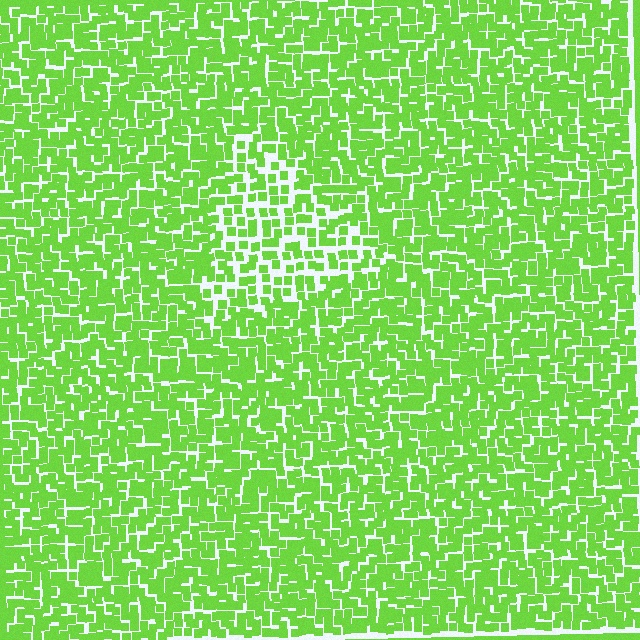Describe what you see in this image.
The image contains small lime elements arranged at two different densities. A triangle-shaped region is visible where the elements are less densely packed than the surrounding area.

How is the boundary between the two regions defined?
The boundary is defined by a change in element density (approximately 1.6x ratio). All elements are the same color, size, and shape.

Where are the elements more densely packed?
The elements are more densely packed outside the triangle boundary.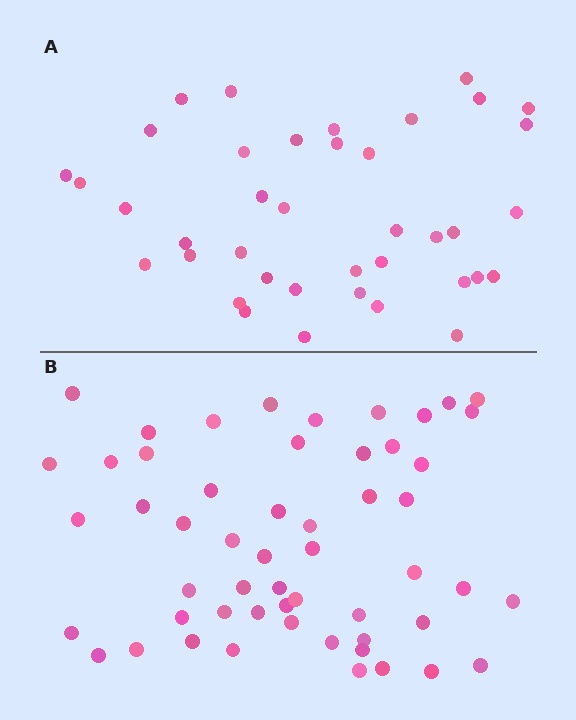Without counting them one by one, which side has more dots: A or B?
Region B (the bottom region) has more dots.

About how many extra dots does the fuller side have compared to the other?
Region B has approximately 15 more dots than region A.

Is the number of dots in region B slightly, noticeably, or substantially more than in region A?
Region B has noticeably more, but not dramatically so. The ratio is roughly 1.4 to 1.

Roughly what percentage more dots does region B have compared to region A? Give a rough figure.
About 40% more.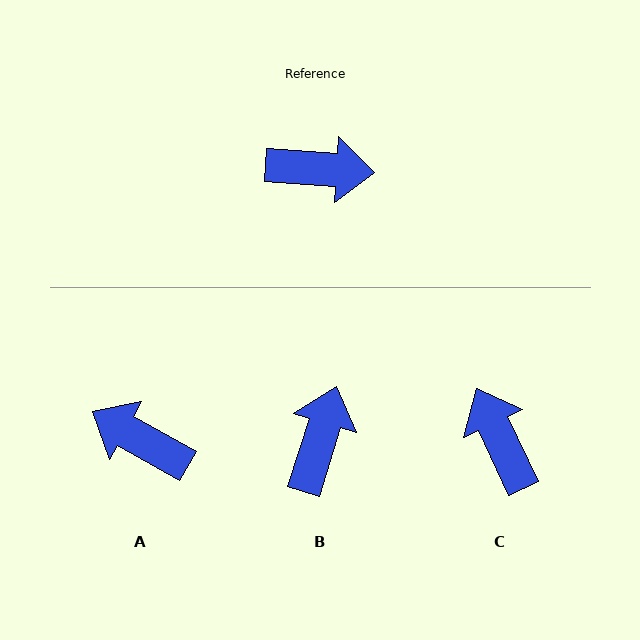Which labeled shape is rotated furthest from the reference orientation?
A, about 155 degrees away.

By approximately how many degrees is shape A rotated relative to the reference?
Approximately 155 degrees counter-clockwise.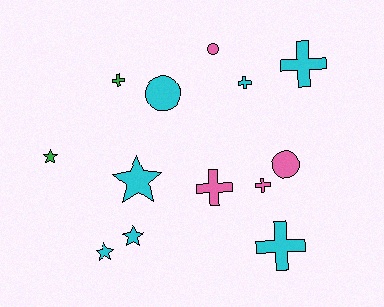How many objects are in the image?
There are 13 objects.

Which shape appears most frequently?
Cross, with 6 objects.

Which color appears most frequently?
Cyan, with 7 objects.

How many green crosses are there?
There is 1 green cross.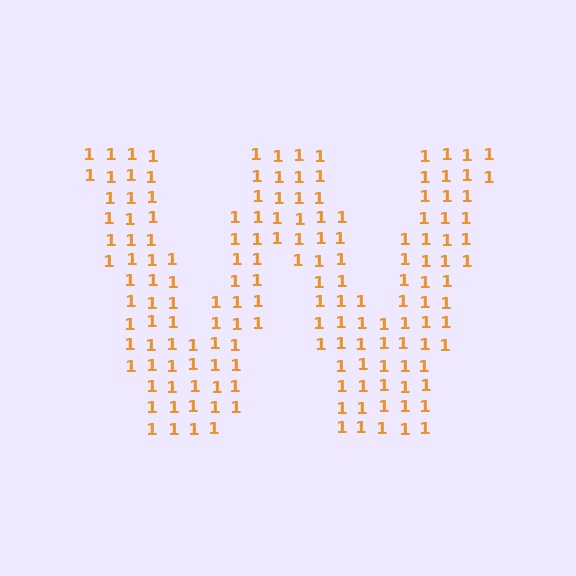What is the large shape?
The large shape is the letter W.